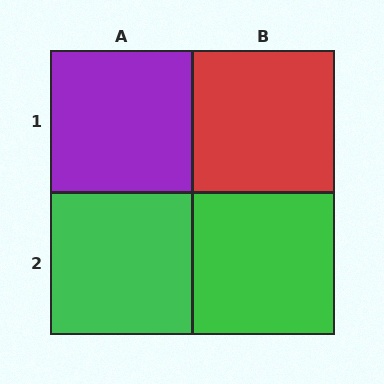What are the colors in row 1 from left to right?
Purple, red.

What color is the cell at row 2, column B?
Green.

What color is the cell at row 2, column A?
Green.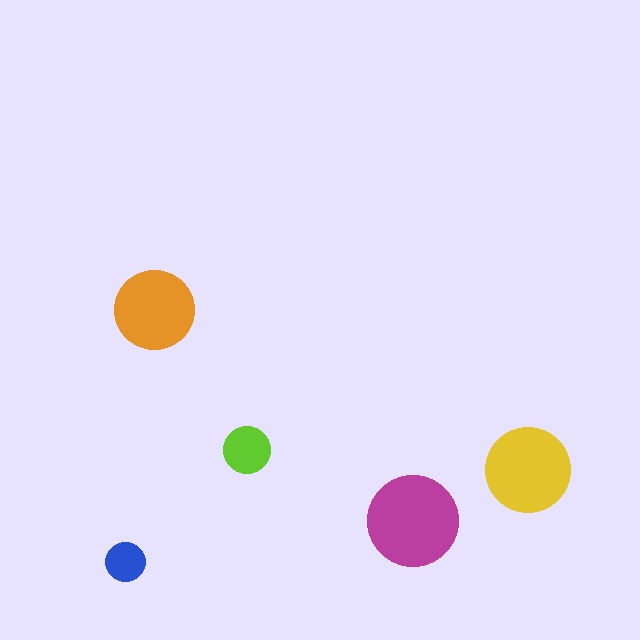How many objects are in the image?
There are 5 objects in the image.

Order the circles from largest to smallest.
the magenta one, the yellow one, the orange one, the lime one, the blue one.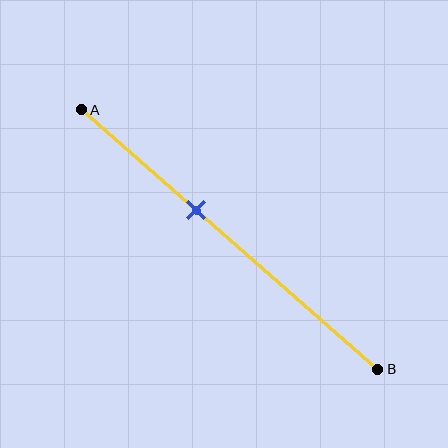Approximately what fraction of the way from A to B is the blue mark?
The blue mark is approximately 40% of the way from A to B.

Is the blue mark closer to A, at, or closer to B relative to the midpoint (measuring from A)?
The blue mark is closer to point A than the midpoint of segment AB.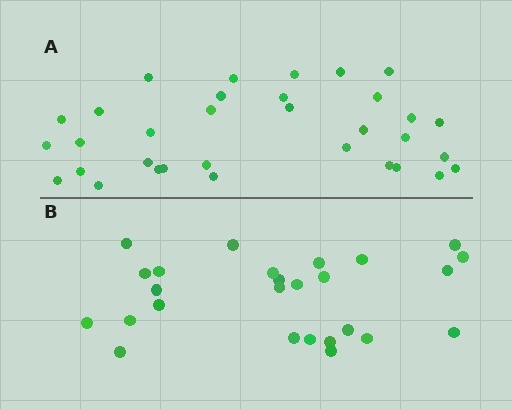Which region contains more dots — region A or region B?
Region A (the top region) has more dots.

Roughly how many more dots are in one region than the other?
Region A has roughly 8 or so more dots than region B.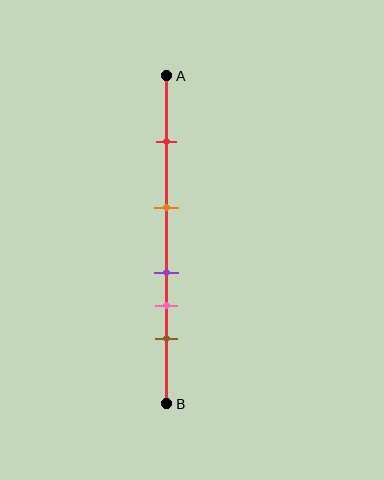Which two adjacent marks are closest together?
The purple and pink marks are the closest adjacent pair.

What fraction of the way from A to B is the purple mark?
The purple mark is approximately 60% (0.6) of the way from A to B.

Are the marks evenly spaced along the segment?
No, the marks are not evenly spaced.